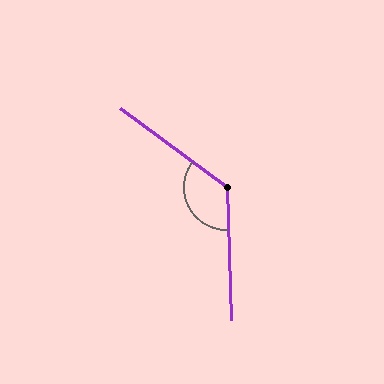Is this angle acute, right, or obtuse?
It is obtuse.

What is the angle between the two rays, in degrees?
Approximately 128 degrees.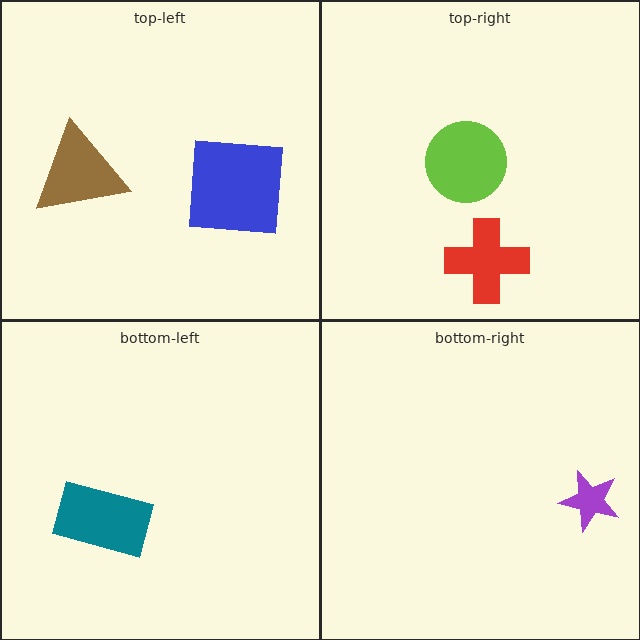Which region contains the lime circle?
The top-right region.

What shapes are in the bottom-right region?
The purple star.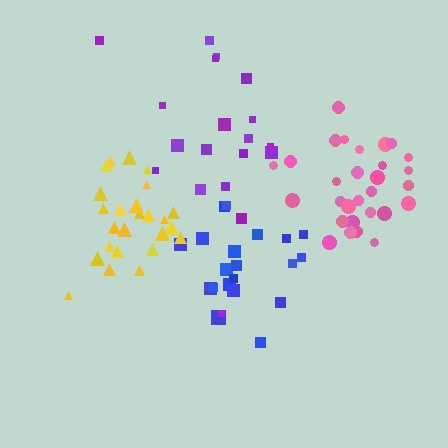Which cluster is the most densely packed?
Pink.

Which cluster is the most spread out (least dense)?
Purple.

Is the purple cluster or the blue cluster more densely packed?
Blue.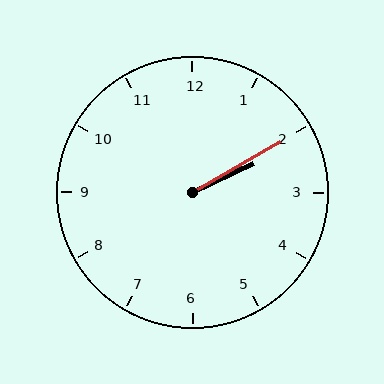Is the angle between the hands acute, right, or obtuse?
It is acute.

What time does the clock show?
2:10.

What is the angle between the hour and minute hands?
Approximately 5 degrees.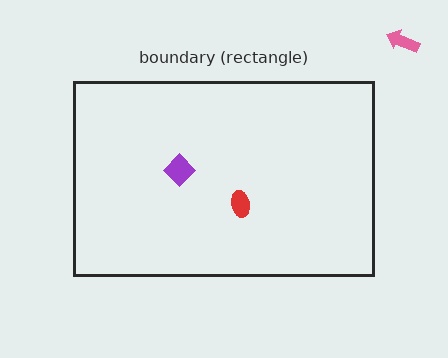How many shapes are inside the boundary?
2 inside, 1 outside.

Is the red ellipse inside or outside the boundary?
Inside.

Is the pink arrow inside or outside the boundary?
Outside.